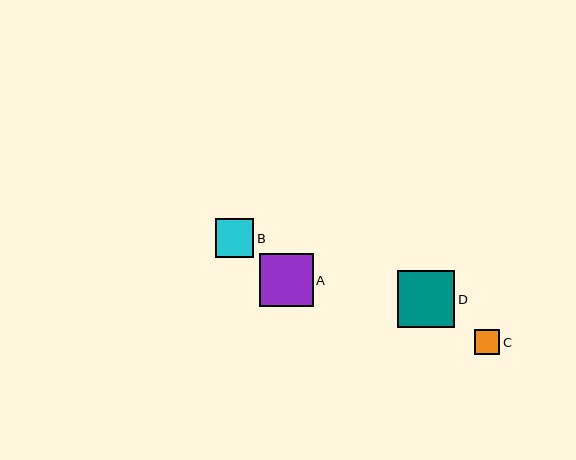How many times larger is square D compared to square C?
Square D is approximately 2.3 times the size of square C.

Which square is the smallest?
Square C is the smallest with a size of approximately 25 pixels.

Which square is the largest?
Square D is the largest with a size of approximately 57 pixels.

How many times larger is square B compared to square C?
Square B is approximately 1.5 times the size of square C.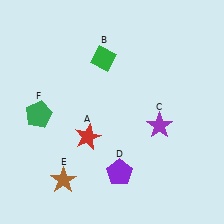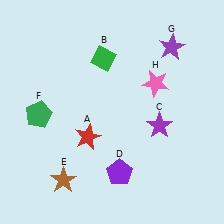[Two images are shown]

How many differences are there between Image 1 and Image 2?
There are 2 differences between the two images.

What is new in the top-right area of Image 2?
A purple star (G) was added in the top-right area of Image 2.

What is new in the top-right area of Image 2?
A pink star (H) was added in the top-right area of Image 2.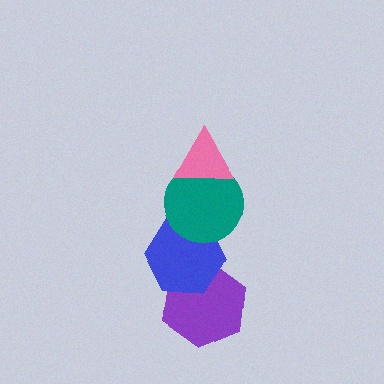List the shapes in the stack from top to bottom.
From top to bottom: the pink triangle, the teal circle, the blue hexagon, the purple hexagon.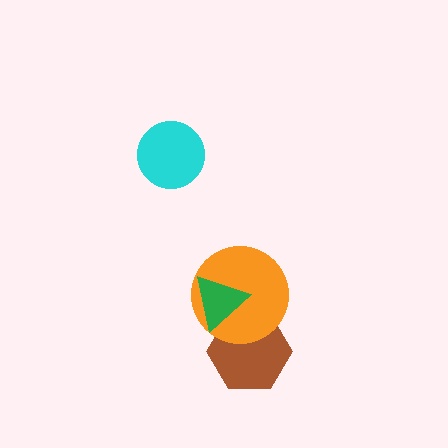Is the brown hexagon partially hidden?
Yes, it is partially covered by another shape.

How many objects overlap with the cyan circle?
0 objects overlap with the cyan circle.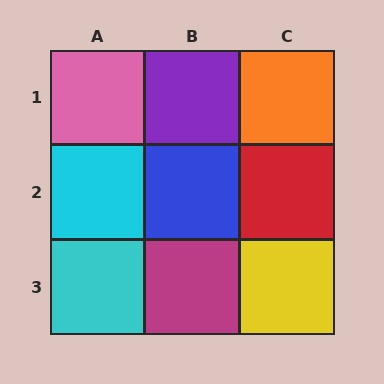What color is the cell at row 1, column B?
Purple.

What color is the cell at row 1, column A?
Pink.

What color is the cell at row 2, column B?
Blue.